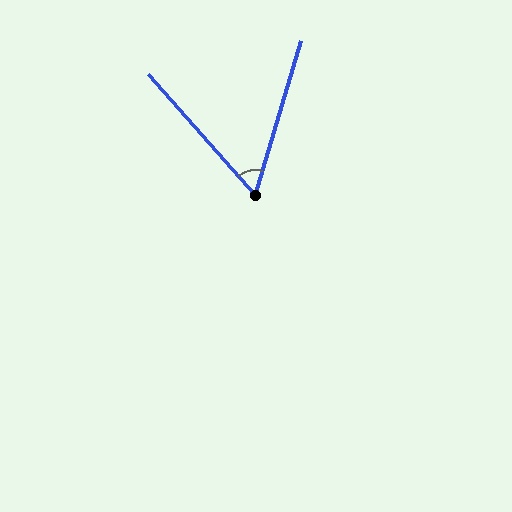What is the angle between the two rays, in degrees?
Approximately 58 degrees.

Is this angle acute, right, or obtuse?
It is acute.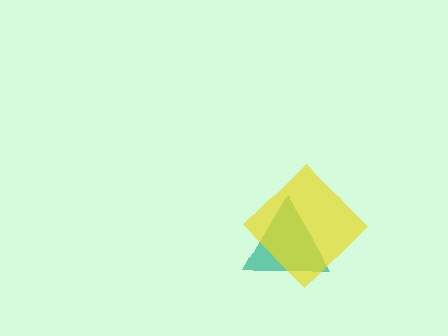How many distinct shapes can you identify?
There are 2 distinct shapes: a teal triangle, a yellow diamond.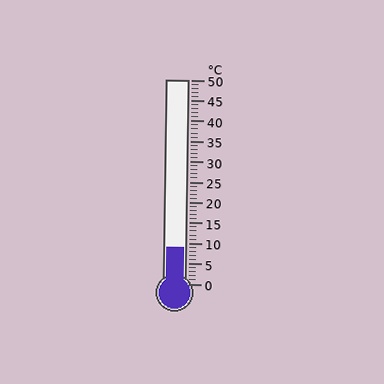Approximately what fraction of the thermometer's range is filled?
The thermometer is filled to approximately 20% of its range.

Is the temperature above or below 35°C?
The temperature is below 35°C.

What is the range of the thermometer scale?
The thermometer scale ranges from 0°C to 50°C.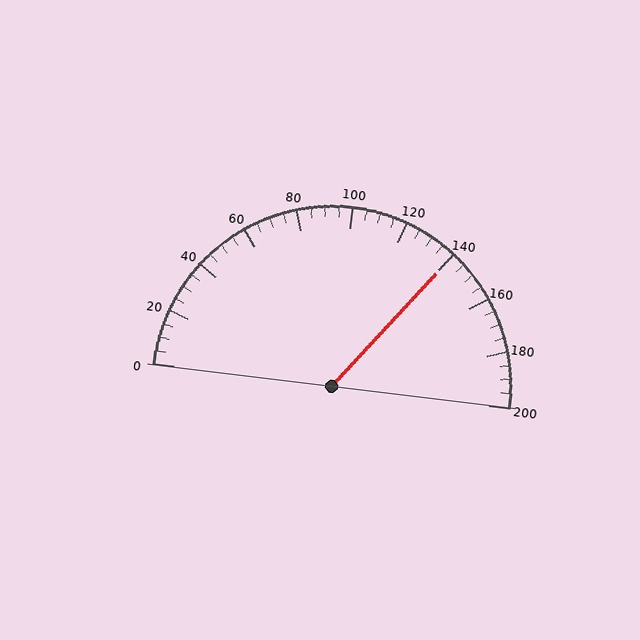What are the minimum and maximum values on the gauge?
The gauge ranges from 0 to 200.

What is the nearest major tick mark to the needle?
The nearest major tick mark is 140.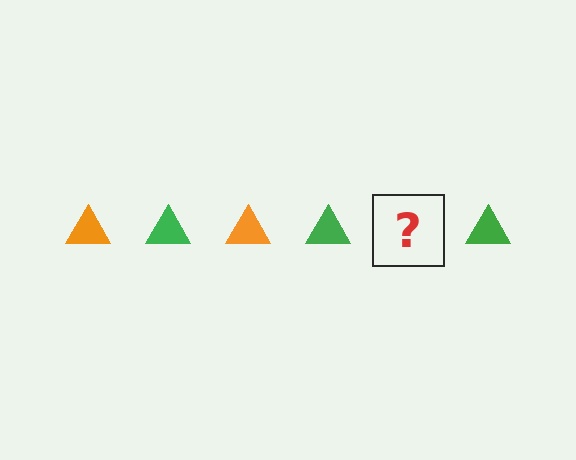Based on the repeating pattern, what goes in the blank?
The blank should be an orange triangle.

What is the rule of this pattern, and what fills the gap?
The rule is that the pattern cycles through orange, green triangles. The gap should be filled with an orange triangle.